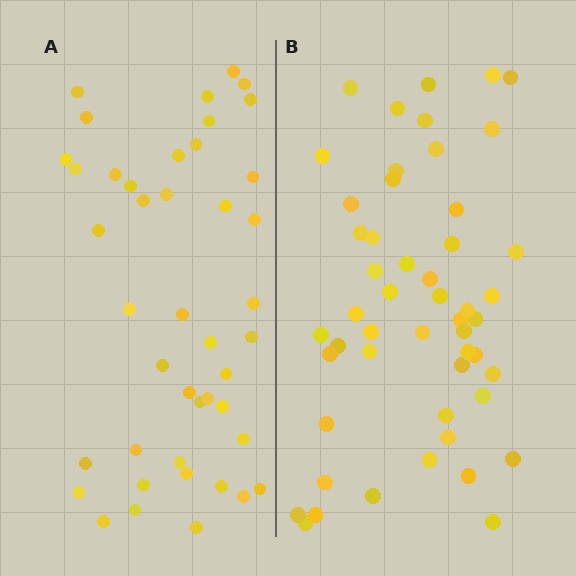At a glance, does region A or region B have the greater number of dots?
Region B (the right region) has more dots.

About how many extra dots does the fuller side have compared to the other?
Region B has roughly 8 or so more dots than region A.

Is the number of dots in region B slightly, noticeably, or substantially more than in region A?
Region B has only slightly more — the two regions are fairly close. The ratio is roughly 1.2 to 1.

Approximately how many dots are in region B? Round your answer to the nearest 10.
About 50 dots. (The exact count is 51, which rounds to 50.)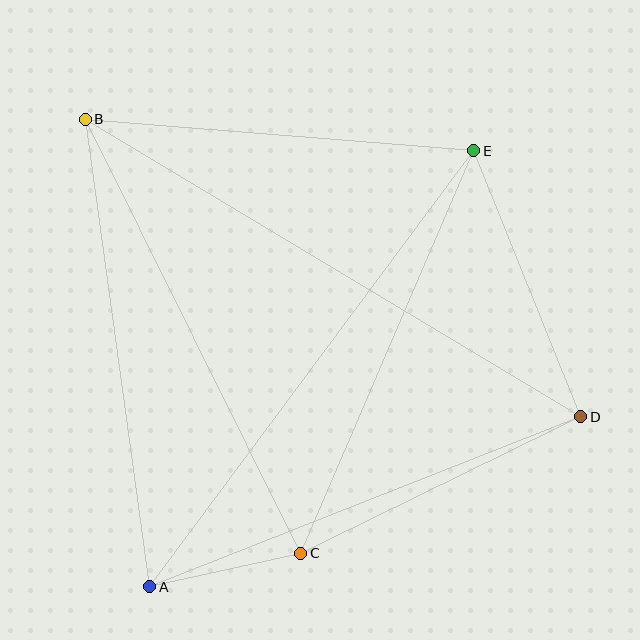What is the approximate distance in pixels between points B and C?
The distance between B and C is approximately 485 pixels.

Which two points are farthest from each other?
Points B and D are farthest from each other.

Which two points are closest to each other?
Points A and C are closest to each other.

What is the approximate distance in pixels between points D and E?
The distance between D and E is approximately 287 pixels.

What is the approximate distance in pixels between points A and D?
The distance between A and D is approximately 464 pixels.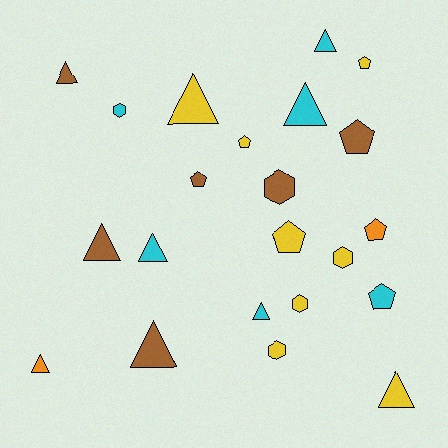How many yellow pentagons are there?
There are 3 yellow pentagons.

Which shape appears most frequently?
Triangle, with 10 objects.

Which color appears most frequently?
Yellow, with 8 objects.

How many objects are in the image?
There are 22 objects.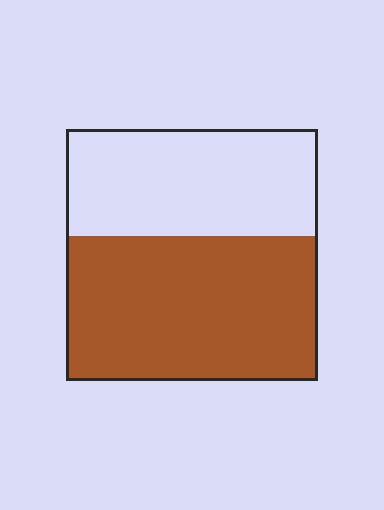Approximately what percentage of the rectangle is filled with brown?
Approximately 60%.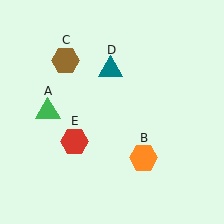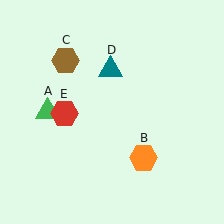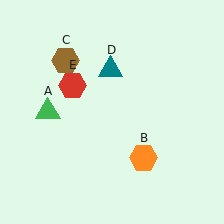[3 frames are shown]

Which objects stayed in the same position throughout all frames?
Green triangle (object A) and orange hexagon (object B) and brown hexagon (object C) and teal triangle (object D) remained stationary.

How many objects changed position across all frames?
1 object changed position: red hexagon (object E).